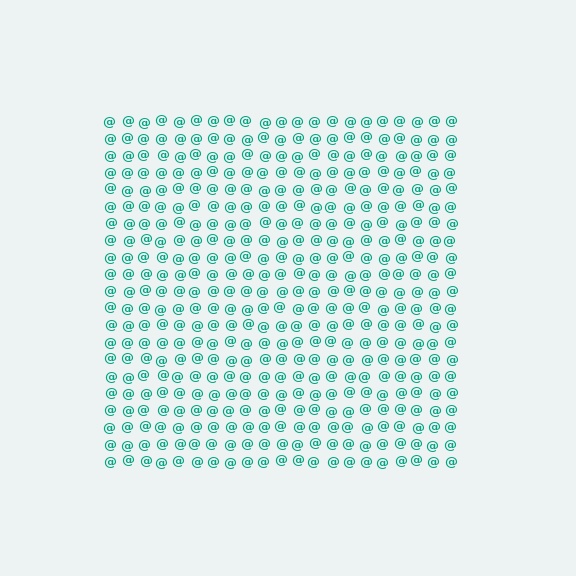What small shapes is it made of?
It is made of small at signs.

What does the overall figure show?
The overall figure shows a square.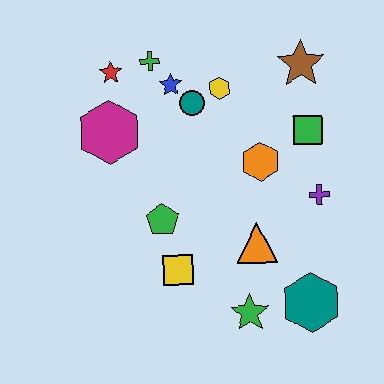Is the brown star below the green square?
No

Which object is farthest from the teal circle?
The teal hexagon is farthest from the teal circle.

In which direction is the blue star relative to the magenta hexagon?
The blue star is to the right of the magenta hexagon.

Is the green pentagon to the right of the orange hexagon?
No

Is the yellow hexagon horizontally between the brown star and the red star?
Yes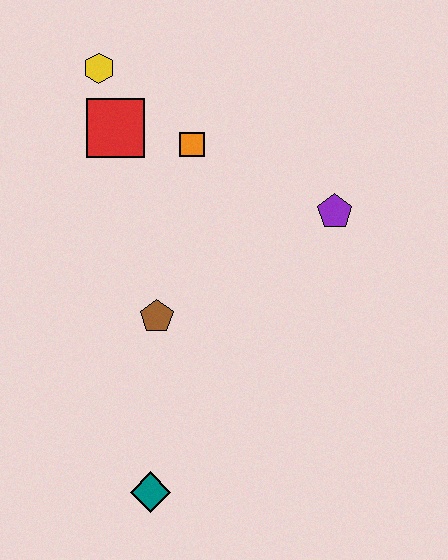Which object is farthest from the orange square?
The teal diamond is farthest from the orange square.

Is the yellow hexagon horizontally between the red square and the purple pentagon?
No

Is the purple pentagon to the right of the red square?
Yes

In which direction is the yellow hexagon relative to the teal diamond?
The yellow hexagon is above the teal diamond.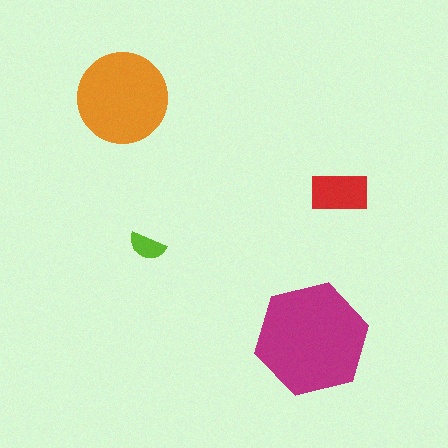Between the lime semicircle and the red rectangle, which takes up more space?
The red rectangle.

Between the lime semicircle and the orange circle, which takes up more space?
The orange circle.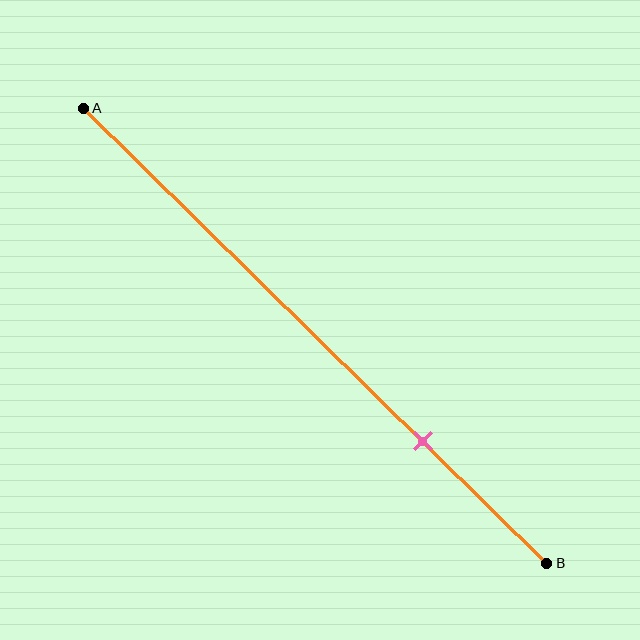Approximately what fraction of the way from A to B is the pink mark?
The pink mark is approximately 75% of the way from A to B.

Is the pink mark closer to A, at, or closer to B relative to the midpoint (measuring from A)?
The pink mark is closer to point B than the midpoint of segment AB.